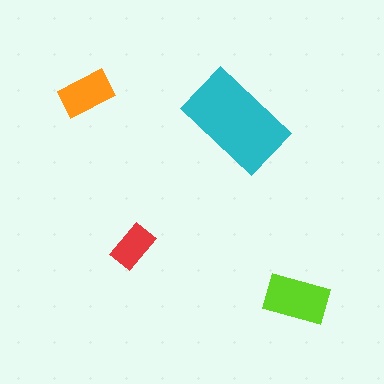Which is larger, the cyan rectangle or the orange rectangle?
The cyan one.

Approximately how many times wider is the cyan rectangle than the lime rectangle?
About 1.5 times wider.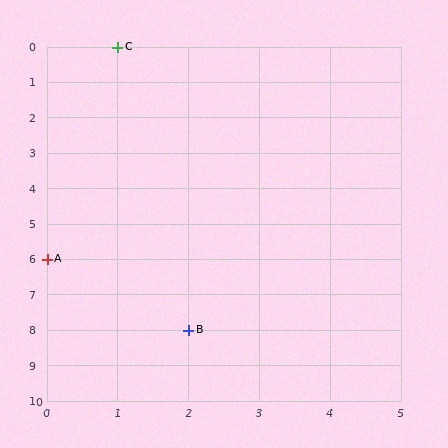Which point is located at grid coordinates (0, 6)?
Point A is at (0, 6).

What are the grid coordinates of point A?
Point A is at grid coordinates (0, 6).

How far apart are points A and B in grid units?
Points A and B are 2 columns and 2 rows apart (about 2.8 grid units diagonally).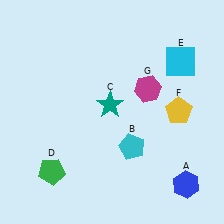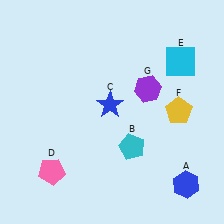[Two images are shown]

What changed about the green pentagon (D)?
In Image 1, D is green. In Image 2, it changed to pink.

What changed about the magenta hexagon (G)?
In Image 1, G is magenta. In Image 2, it changed to purple.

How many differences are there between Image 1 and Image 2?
There are 3 differences between the two images.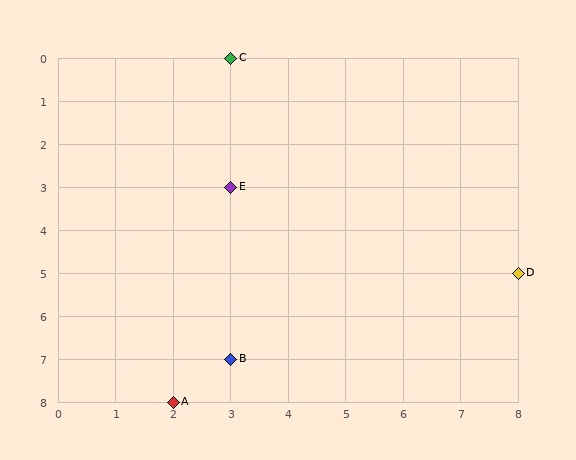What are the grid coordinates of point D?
Point D is at grid coordinates (8, 5).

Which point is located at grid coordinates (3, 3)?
Point E is at (3, 3).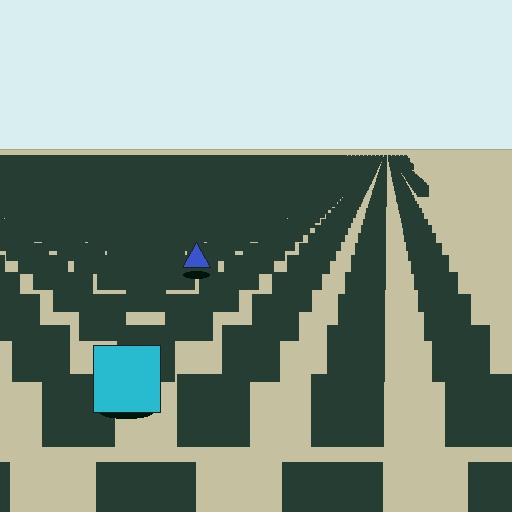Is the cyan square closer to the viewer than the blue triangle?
Yes. The cyan square is closer — you can tell from the texture gradient: the ground texture is coarser near it.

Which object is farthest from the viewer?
The blue triangle is farthest from the viewer. It appears smaller and the ground texture around it is denser.